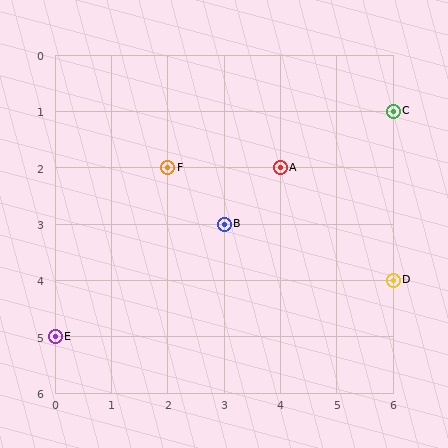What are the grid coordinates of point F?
Point F is at grid coordinates (2, 2).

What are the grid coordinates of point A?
Point A is at grid coordinates (4, 2).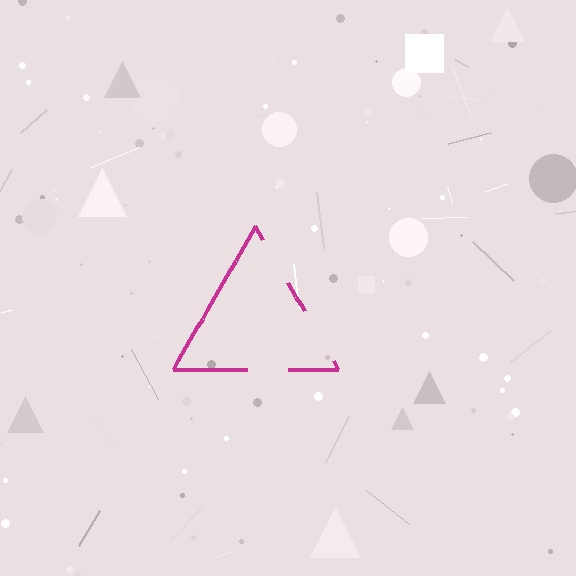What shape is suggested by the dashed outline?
The dashed outline suggests a triangle.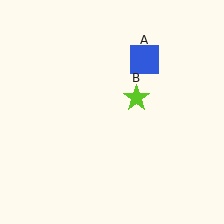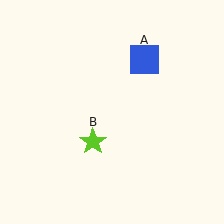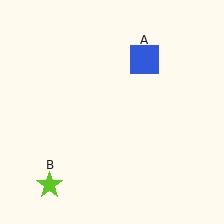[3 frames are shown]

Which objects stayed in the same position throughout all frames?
Blue square (object A) remained stationary.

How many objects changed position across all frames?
1 object changed position: lime star (object B).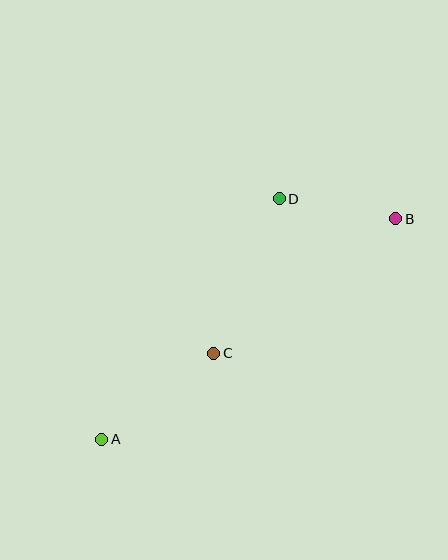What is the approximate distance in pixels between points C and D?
The distance between C and D is approximately 168 pixels.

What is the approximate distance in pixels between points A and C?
The distance between A and C is approximately 141 pixels.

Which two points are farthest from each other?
Points A and B are farthest from each other.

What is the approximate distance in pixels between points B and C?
The distance between B and C is approximately 226 pixels.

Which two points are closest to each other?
Points B and D are closest to each other.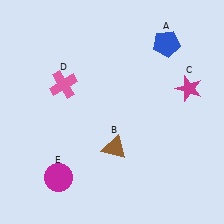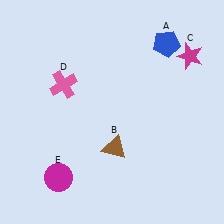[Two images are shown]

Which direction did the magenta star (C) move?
The magenta star (C) moved up.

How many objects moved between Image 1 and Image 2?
1 object moved between the two images.